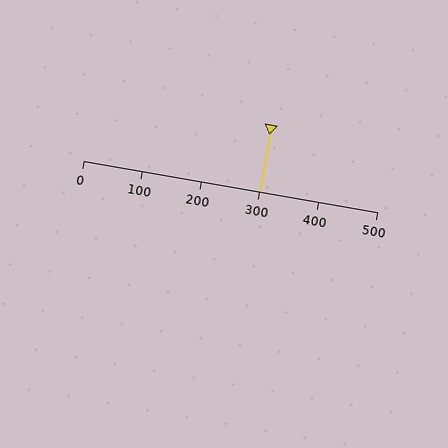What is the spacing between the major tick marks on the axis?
The major ticks are spaced 100 apart.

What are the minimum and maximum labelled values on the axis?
The axis runs from 0 to 500.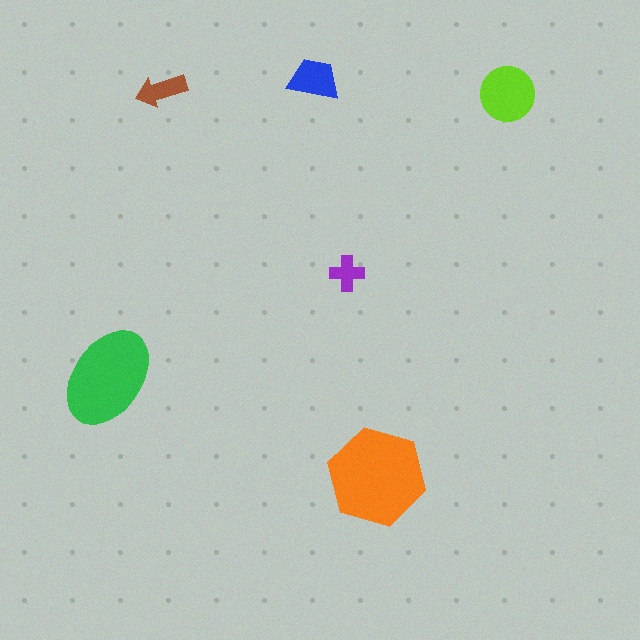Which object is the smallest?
The purple cross.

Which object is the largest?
The orange hexagon.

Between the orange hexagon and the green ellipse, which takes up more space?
The orange hexagon.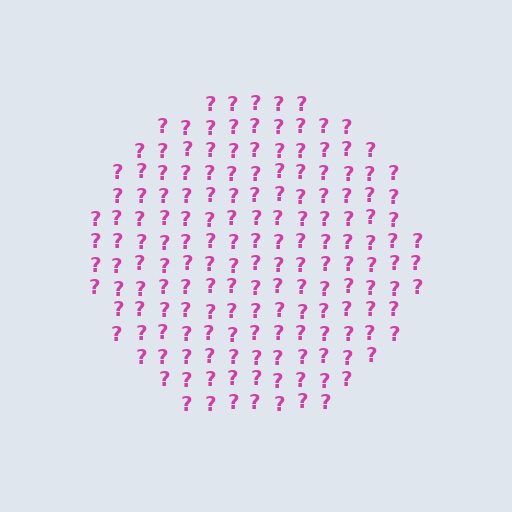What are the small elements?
The small elements are question marks.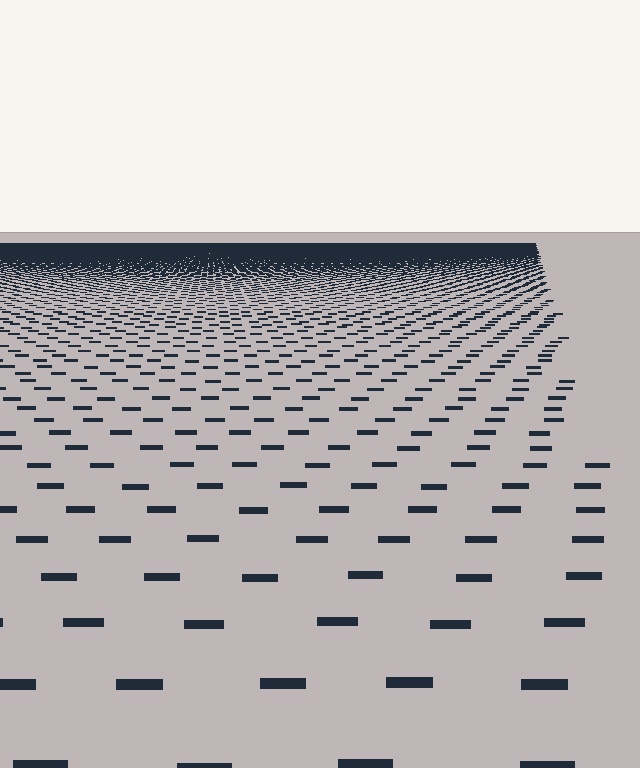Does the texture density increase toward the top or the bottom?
Density increases toward the top.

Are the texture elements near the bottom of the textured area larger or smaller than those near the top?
Larger. Near the bottom, elements are closer to the viewer and appear at a bigger on-screen size.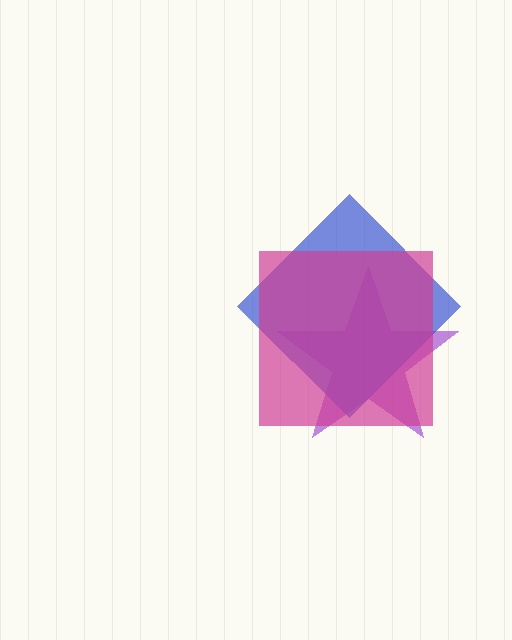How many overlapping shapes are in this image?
There are 3 overlapping shapes in the image.